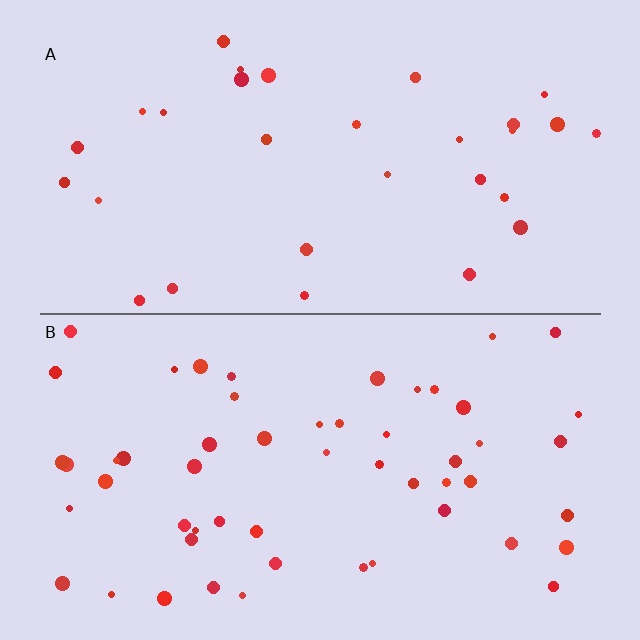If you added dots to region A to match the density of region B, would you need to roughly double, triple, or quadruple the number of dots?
Approximately double.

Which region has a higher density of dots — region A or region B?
B (the bottom).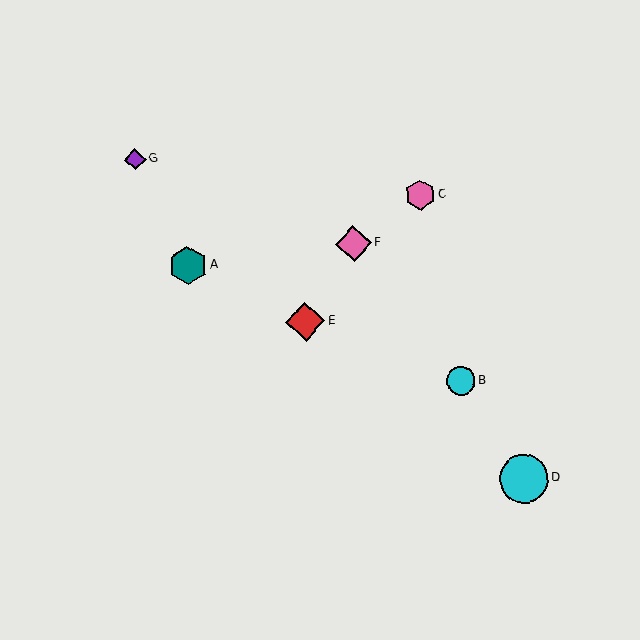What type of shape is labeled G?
Shape G is a purple diamond.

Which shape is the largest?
The cyan circle (labeled D) is the largest.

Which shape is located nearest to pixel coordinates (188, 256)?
The teal hexagon (labeled A) at (188, 265) is nearest to that location.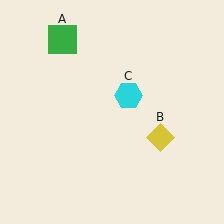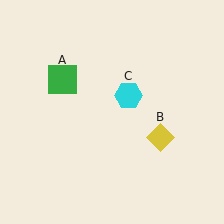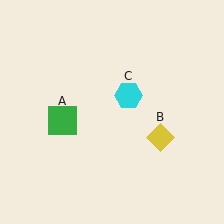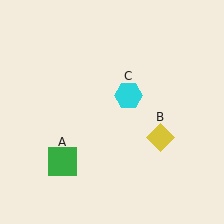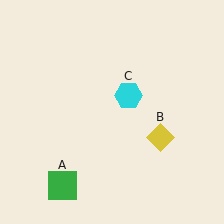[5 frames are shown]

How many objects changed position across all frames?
1 object changed position: green square (object A).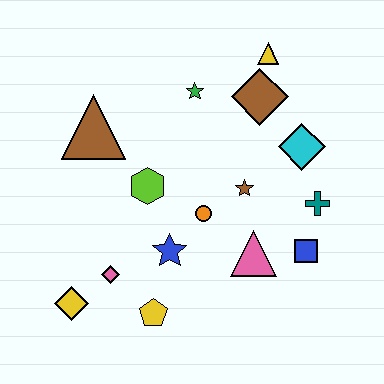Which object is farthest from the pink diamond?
The yellow triangle is farthest from the pink diamond.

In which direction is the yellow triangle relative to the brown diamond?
The yellow triangle is above the brown diamond.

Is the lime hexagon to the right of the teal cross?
No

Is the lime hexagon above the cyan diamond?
No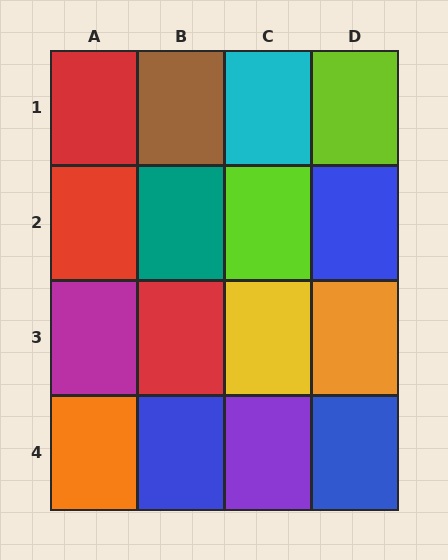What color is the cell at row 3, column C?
Yellow.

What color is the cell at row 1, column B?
Brown.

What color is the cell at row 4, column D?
Blue.